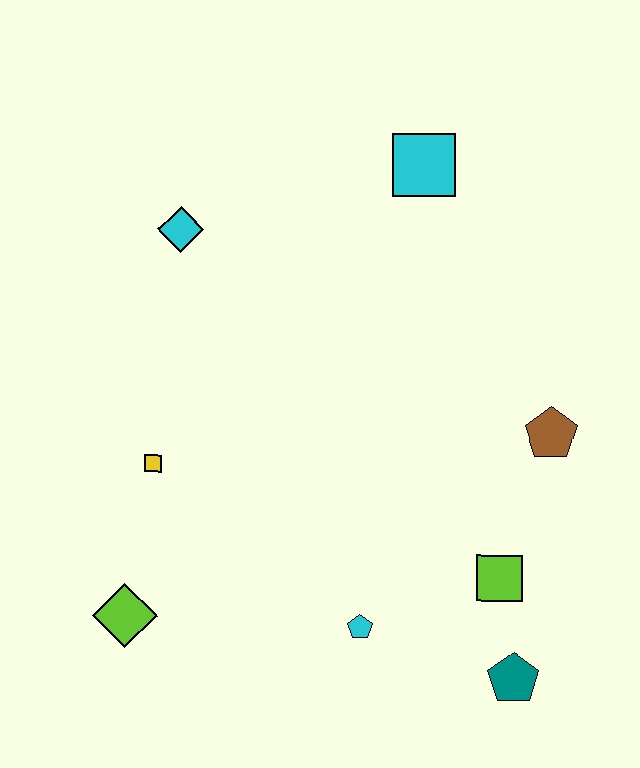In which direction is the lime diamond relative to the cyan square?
The lime diamond is below the cyan square.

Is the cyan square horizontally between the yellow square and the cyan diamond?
No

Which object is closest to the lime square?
The teal pentagon is closest to the lime square.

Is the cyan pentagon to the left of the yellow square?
No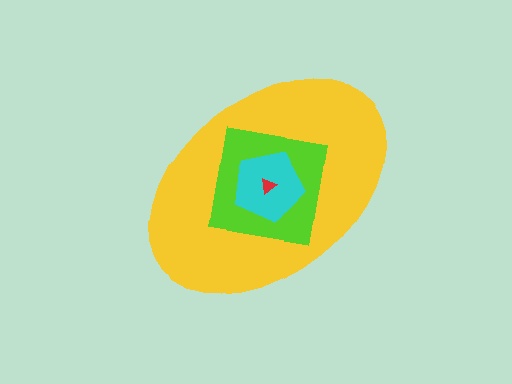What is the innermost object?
The red triangle.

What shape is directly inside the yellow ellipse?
The lime square.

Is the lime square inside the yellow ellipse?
Yes.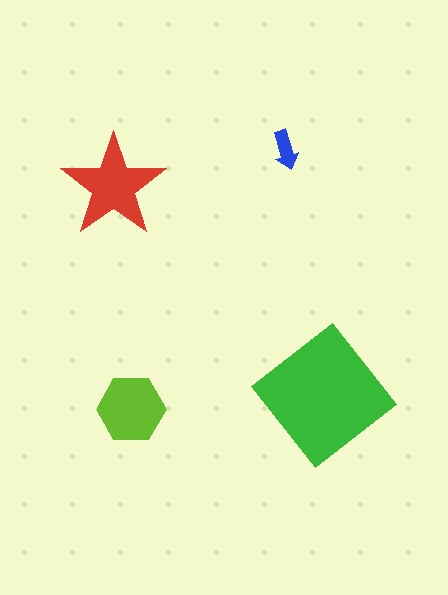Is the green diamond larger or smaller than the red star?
Larger.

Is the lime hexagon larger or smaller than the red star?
Smaller.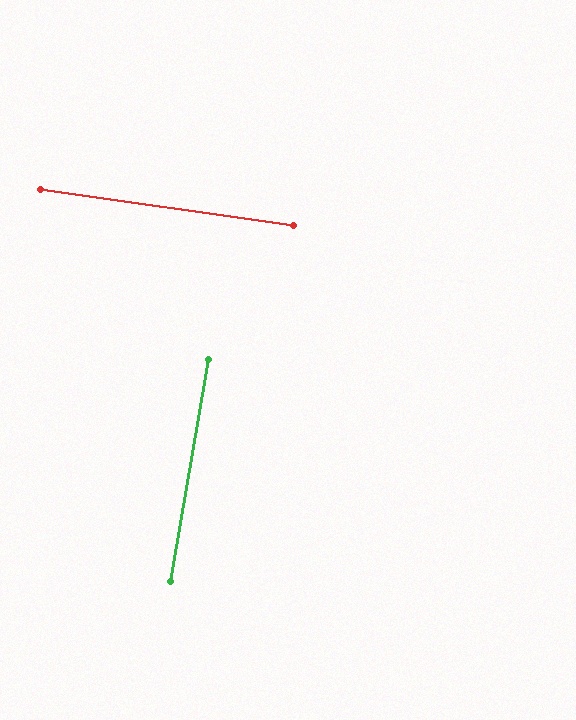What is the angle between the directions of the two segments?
Approximately 88 degrees.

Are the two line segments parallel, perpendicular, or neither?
Perpendicular — they meet at approximately 88°.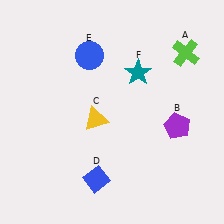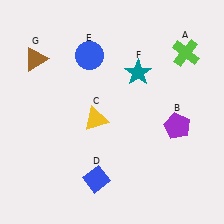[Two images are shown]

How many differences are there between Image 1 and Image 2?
There is 1 difference between the two images.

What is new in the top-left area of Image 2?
A brown triangle (G) was added in the top-left area of Image 2.